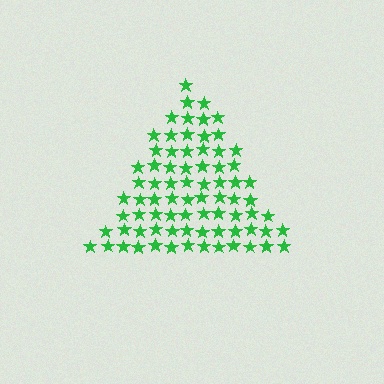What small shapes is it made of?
It is made of small stars.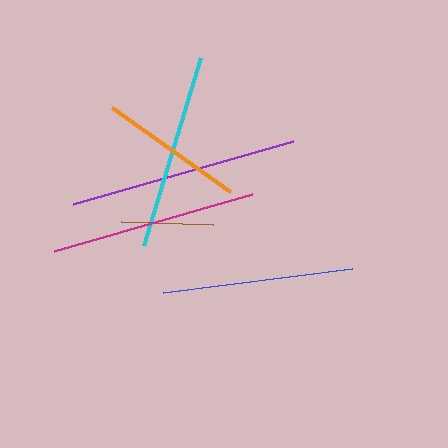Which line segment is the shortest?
The brown line is the shortest at approximately 92 pixels.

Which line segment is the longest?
The purple line is the longest at approximately 229 pixels.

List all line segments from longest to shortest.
From longest to shortest: purple, magenta, cyan, blue, orange, brown.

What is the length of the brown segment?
The brown segment is approximately 92 pixels long.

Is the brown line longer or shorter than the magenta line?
The magenta line is longer than the brown line.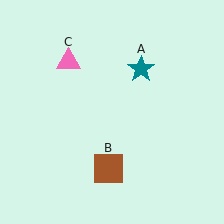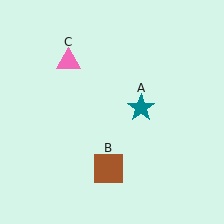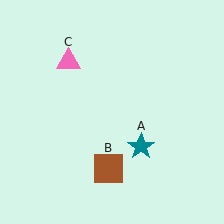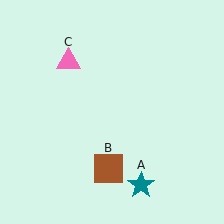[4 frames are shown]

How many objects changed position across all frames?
1 object changed position: teal star (object A).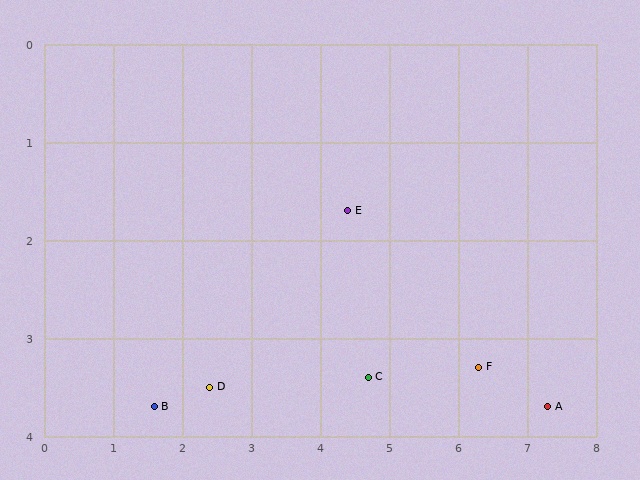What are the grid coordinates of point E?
Point E is at approximately (4.4, 1.7).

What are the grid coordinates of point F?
Point F is at approximately (6.3, 3.3).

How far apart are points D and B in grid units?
Points D and B are about 0.8 grid units apart.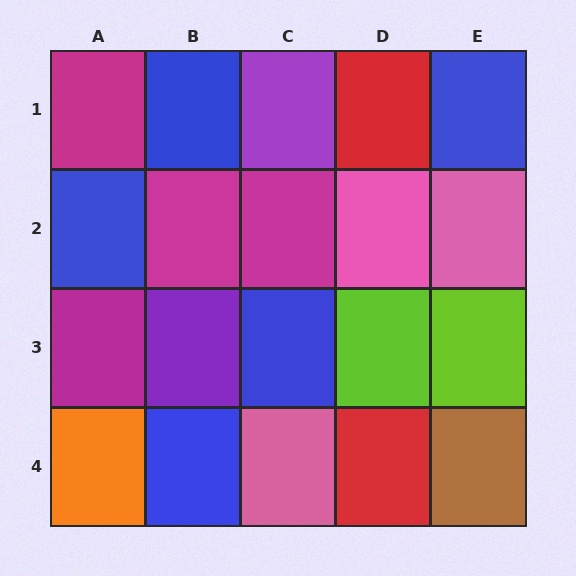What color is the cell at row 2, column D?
Pink.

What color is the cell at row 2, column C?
Magenta.